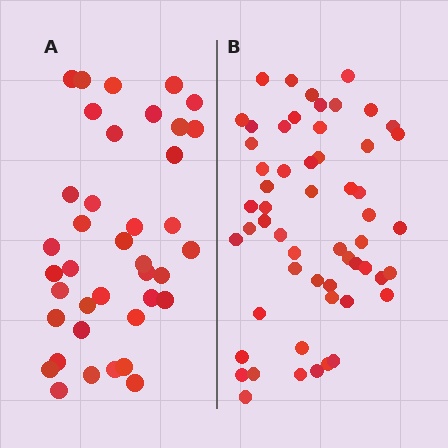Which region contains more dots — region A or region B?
Region B (the right region) has more dots.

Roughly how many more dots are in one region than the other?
Region B has approximately 15 more dots than region A.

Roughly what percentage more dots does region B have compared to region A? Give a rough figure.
About 45% more.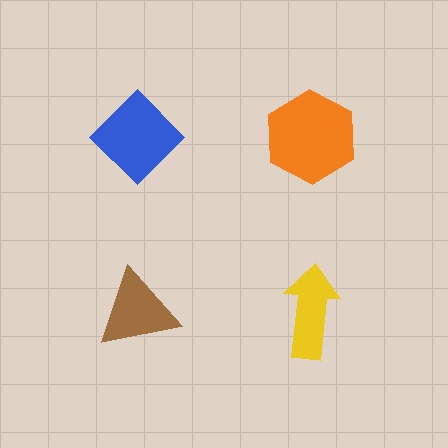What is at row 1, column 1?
A blue diamond.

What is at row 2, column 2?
A yellow arrow.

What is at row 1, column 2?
An orange hexagon.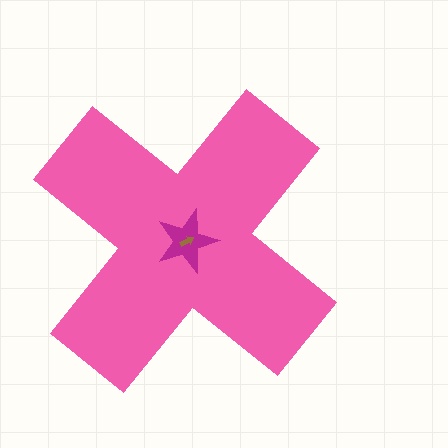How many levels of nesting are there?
3.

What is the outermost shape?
The pink cross.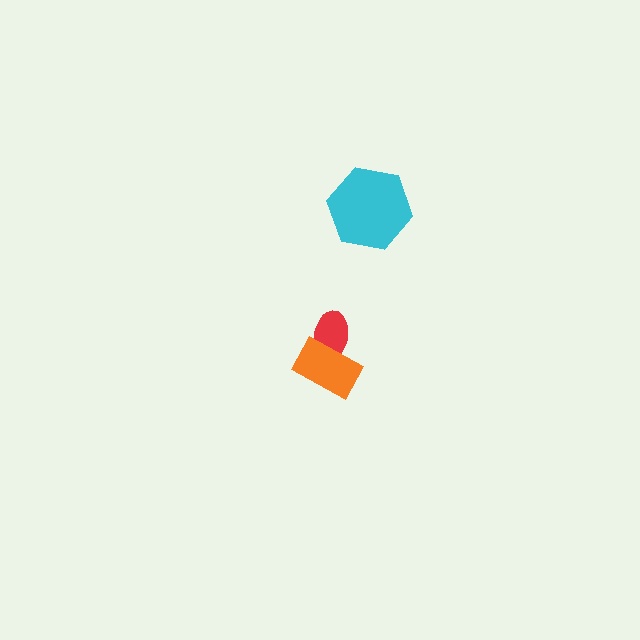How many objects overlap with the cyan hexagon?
0 objects overlap with the cyan hexagon.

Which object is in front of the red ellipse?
The orange rectangle is in front of the red ellipse.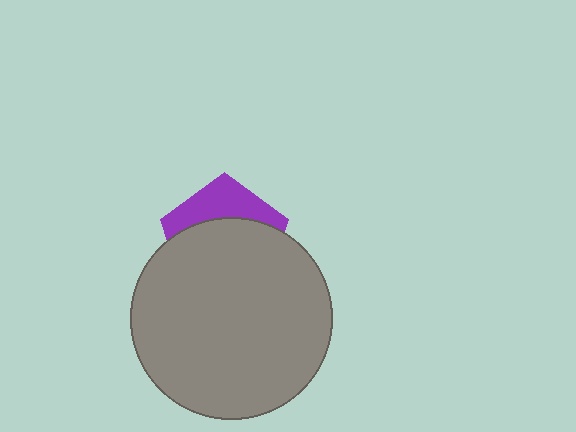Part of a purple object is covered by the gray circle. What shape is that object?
It is a pentagon.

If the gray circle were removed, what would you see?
You would see the complete purple pentagon.